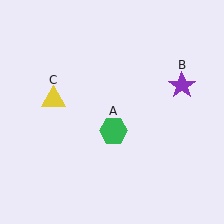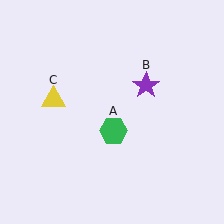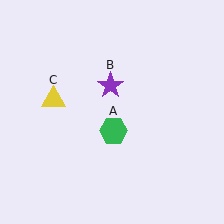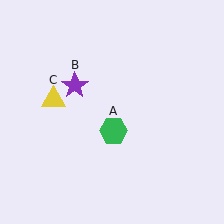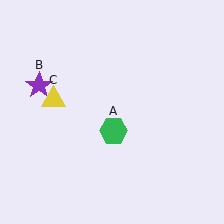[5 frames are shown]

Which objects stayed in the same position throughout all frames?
Green hexagon (object A) and yellow triangle (object C) remained stationary.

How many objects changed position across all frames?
1 object changed position: purple star (object B).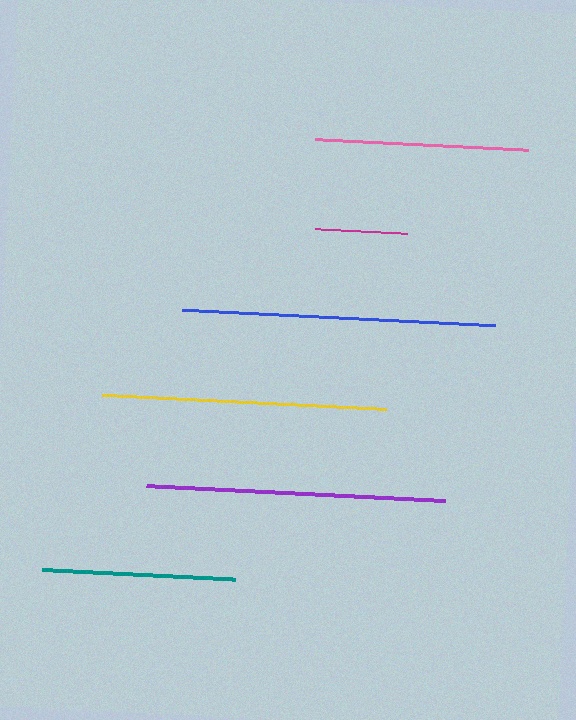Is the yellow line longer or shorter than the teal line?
The yellow line is longer than the teal line.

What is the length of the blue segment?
The blue segment is approximately 313 pixels long.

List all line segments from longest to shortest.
From longest to shortest: blue, purple, yellow, pink, teal, magenta.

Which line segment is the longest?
The blue line is the longest at approximately 313 pixels.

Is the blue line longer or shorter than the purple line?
The blue line is longer than the purple line.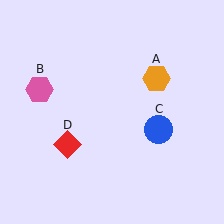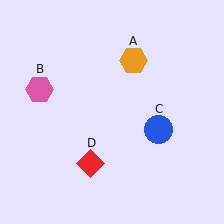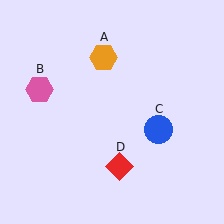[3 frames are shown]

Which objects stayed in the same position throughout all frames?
Pink hexagon (object B) and blue circle (object C) remained stationary.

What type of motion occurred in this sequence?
The orange hexagon (object A), red diamond (object D) rotated counterclockwise around the center of the scene.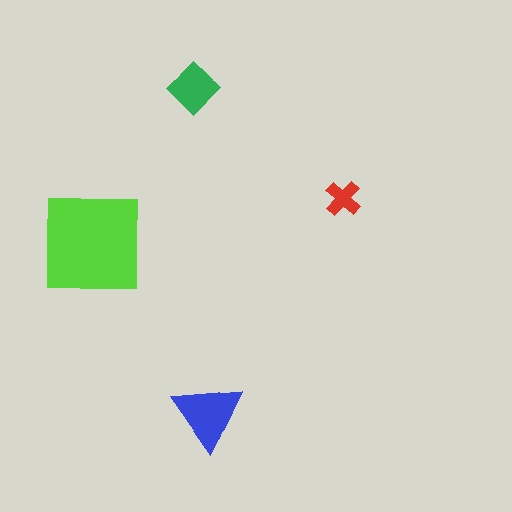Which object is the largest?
The lime square.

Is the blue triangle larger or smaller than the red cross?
Larger.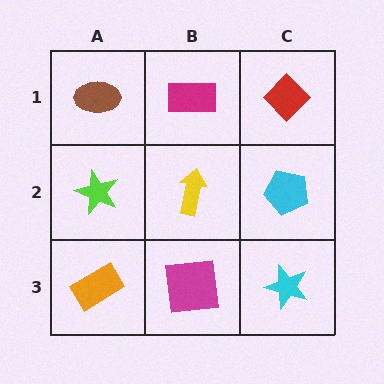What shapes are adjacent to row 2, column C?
A red diamond (row 1, column C), a cyan star (row 3, column C), a yellow arrow (row 2, column B).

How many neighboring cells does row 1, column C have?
2.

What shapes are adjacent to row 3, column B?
A yellow arrow (row 2, column B), an orange rectangle (row 3, column A), a cyan star (row 3, column C).